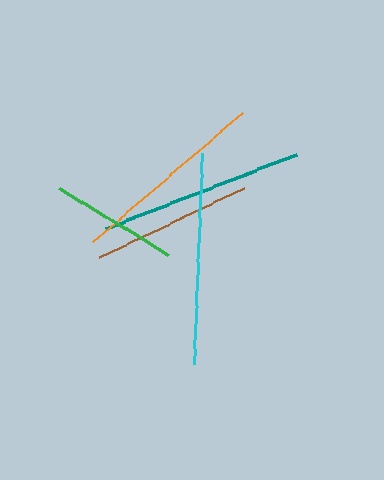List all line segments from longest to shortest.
From longest to shortest: cyan, teal, orange, brown, green.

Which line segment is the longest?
The cyan line is the longest at approximately 211 pixels.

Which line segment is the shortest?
The green line is the shortest at approximately 129 pixels.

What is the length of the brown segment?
The brown segment is approximately 160 pixels long.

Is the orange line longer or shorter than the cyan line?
The cyan line is longer than the orange line.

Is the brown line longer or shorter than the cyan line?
The cyan line is longer than the brown line.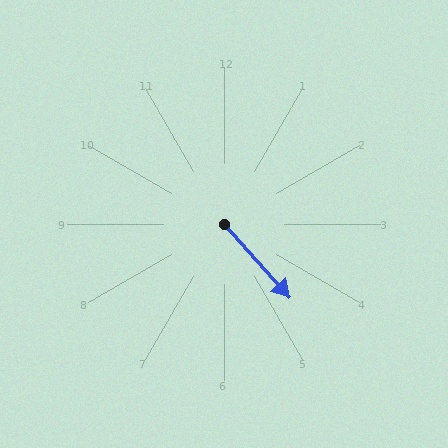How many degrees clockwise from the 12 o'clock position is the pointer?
Approximately 138 degrees.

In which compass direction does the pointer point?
Southeast.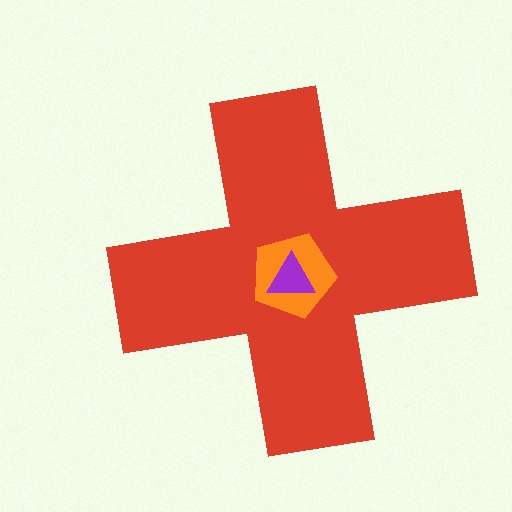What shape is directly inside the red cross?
The orange pentagon.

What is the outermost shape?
The red cross.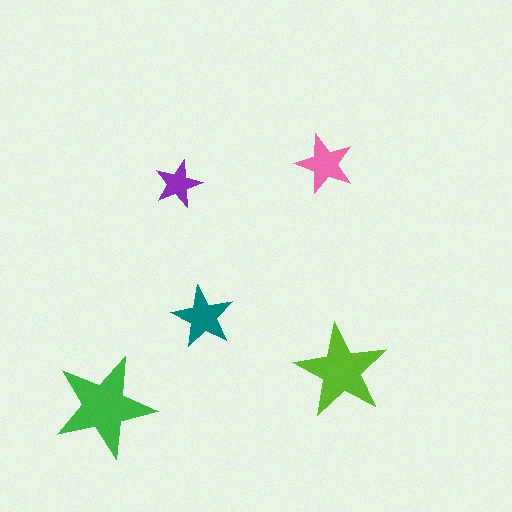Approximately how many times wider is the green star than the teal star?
About 1.5 times wider.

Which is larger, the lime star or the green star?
The green one.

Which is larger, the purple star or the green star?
The green one.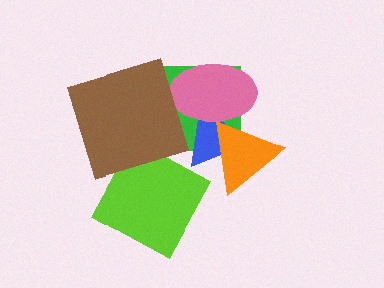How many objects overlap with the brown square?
1 object overlaps with the brown square.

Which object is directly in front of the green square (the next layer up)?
The blue triangle is directly in front of the green square.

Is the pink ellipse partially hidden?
Yes, it is partially covered by another shape.